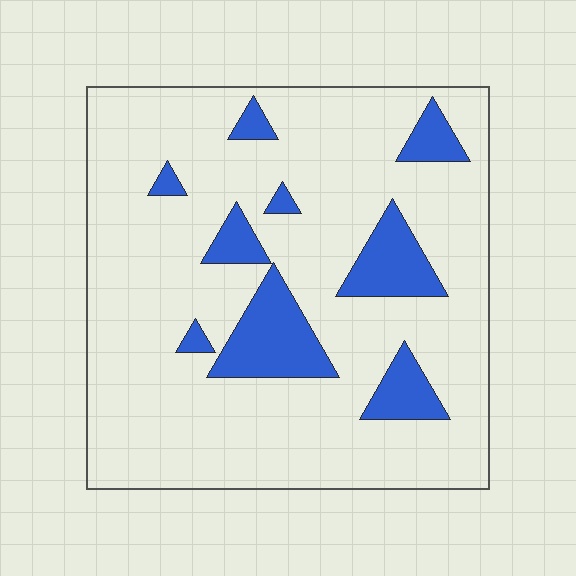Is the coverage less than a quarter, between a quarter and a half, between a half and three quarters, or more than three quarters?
Less than a quarter.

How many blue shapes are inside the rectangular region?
9.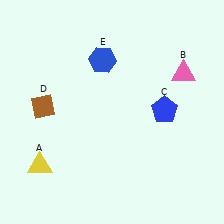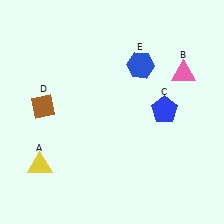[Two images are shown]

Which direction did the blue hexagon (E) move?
The blue hexagon (E) moved right.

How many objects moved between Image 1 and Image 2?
1 object moved between the two images.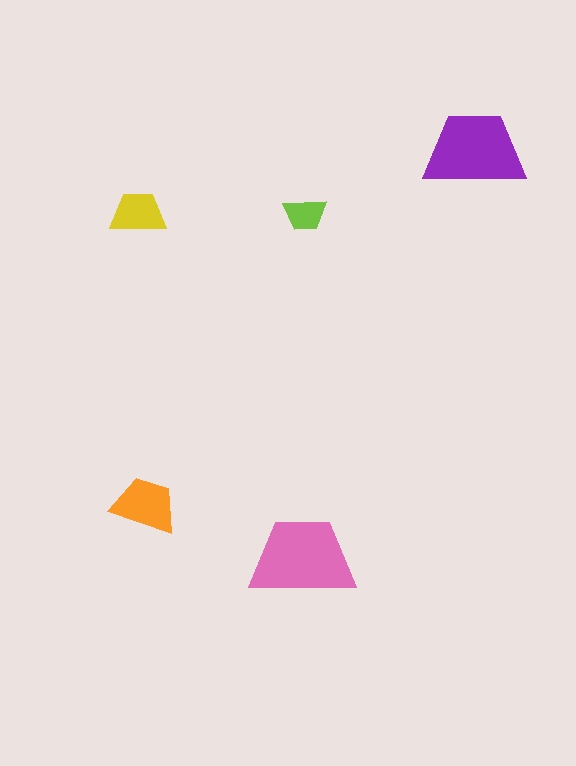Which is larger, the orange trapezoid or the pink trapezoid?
The pink one.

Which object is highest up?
The purple trapezoid is topmost.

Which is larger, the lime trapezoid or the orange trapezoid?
The orange one.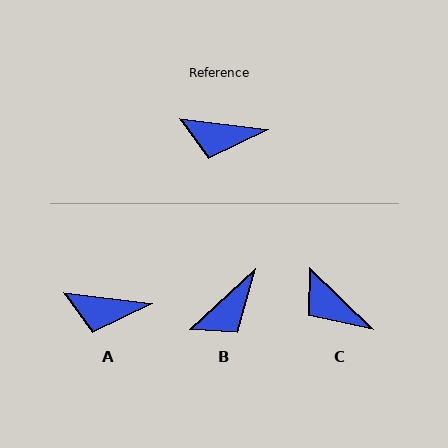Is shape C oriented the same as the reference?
No, it is off by about 37 degrees.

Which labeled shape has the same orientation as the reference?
A.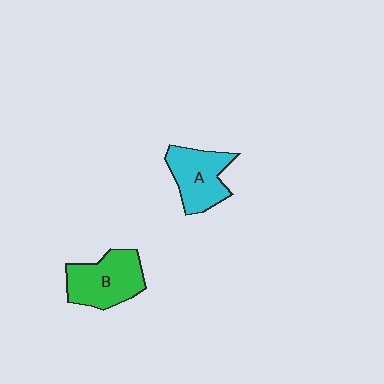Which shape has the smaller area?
Shape A (cyan).